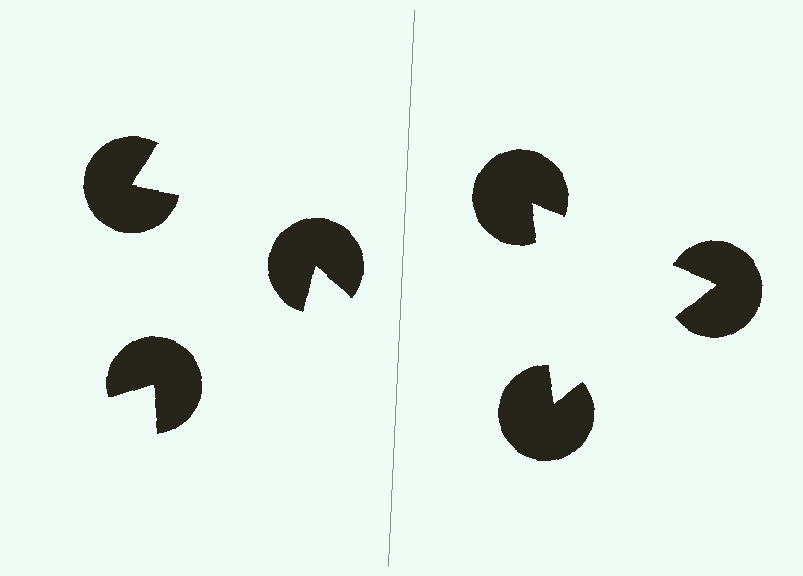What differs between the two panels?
The pac-man discs are positioned identically on both sides; only the wedge orientations differ. On the right they align to a triangle; on the left they are misaligned.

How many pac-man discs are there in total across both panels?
6 — 3 on each side.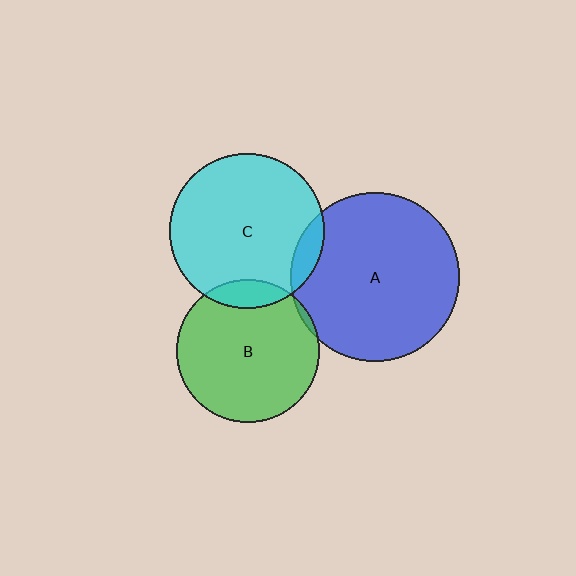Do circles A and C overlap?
Yes.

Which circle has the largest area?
Circle A (blue).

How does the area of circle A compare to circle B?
Approximately 1.4 times.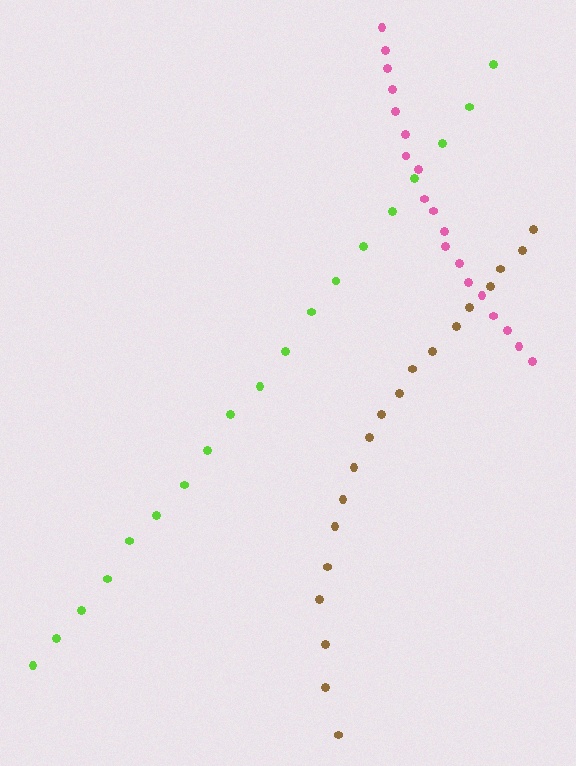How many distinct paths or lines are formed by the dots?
There are 3 distinct paths.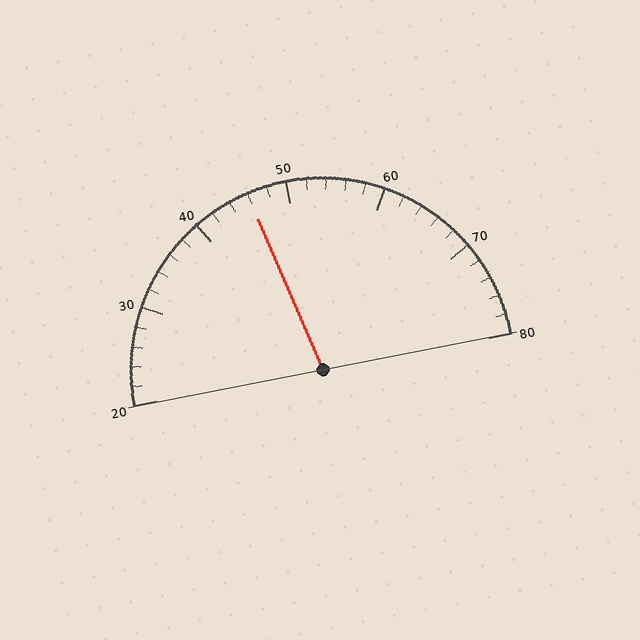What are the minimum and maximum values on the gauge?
The gauge ranges from 20 to 80.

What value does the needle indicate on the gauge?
The needle indicates approximately 46.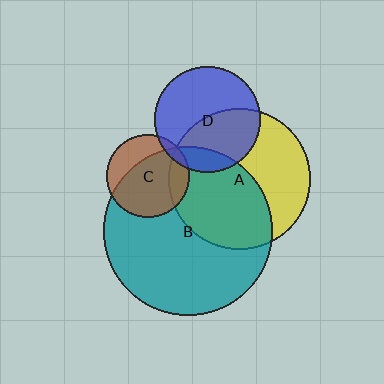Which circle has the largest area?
Circle B (teal).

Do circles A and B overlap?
Yes.